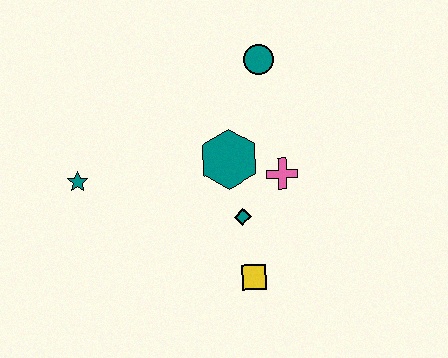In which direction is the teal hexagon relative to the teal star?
The teal hexagon is to the right of the teal star.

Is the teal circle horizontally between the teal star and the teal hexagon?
No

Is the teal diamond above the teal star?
No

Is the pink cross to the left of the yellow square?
No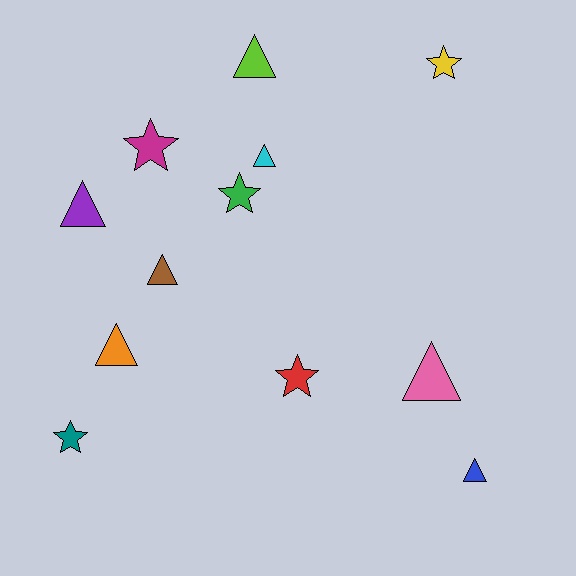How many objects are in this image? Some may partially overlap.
There are 12 objects.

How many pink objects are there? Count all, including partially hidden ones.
There is 1 pink object.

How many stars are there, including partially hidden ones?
There are 5 stars.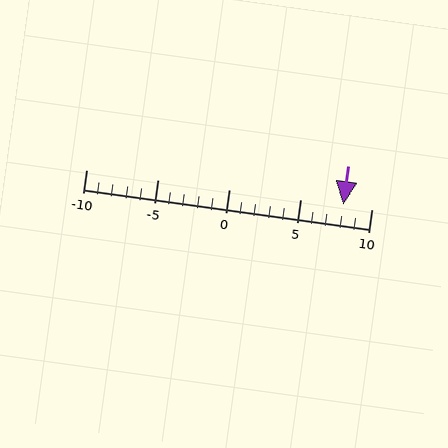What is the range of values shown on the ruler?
The ruler shows values from -10 to 10.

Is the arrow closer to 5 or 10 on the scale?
The arrow is closer to 10.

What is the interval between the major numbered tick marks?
The major tick marks are spaced 5 units apart.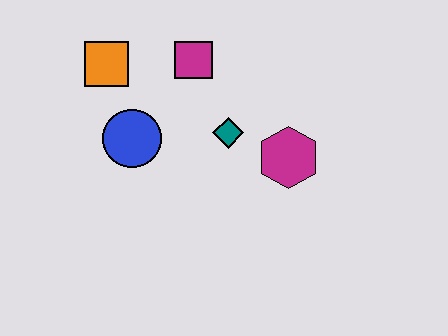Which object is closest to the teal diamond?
The magenta hexagon is closest to the teal diamond.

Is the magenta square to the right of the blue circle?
Yes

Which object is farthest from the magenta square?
The magenta hexagon is farthest from the magenta square.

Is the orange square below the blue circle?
No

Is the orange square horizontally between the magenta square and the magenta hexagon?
No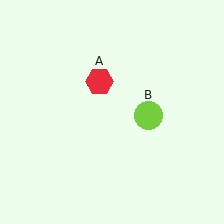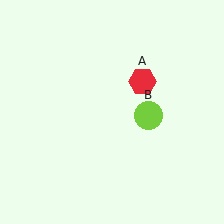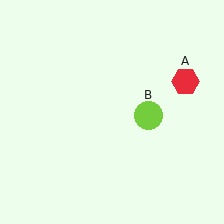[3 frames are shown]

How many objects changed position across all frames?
1 object changed position: red hexagon (object A).